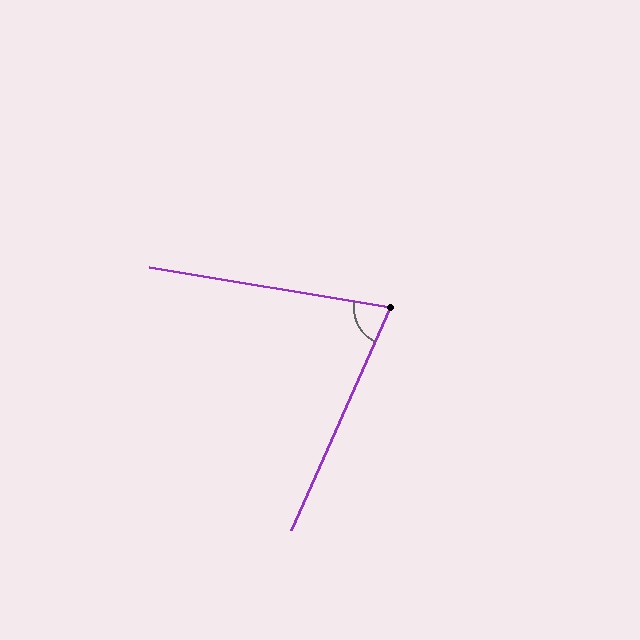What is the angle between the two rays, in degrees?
Approximately 75 degrees.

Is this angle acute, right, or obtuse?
It is acute.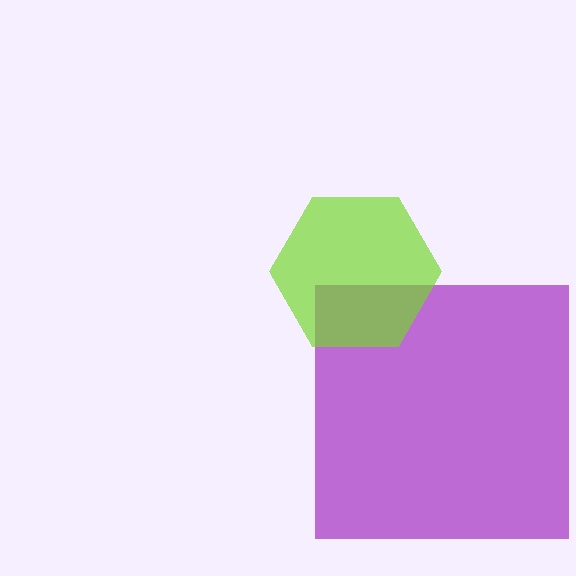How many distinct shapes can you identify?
There are 2 distinct shapes: a purple square, a lime hexagon.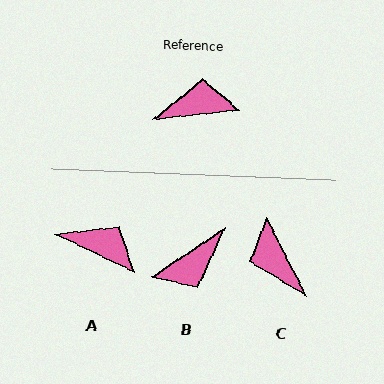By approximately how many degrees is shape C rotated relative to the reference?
Approximately 110 degrees counter-clockwise.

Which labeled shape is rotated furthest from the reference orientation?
B, about 153 degrees away.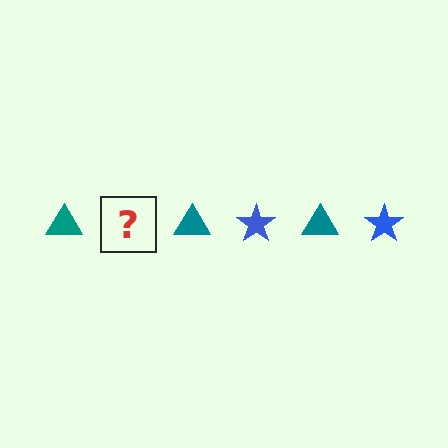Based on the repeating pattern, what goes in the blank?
The blank should be a blue star.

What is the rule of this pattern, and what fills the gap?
The rule is that the pattern alternates between teal triangle and blue star. The gap should be filled with a blue star.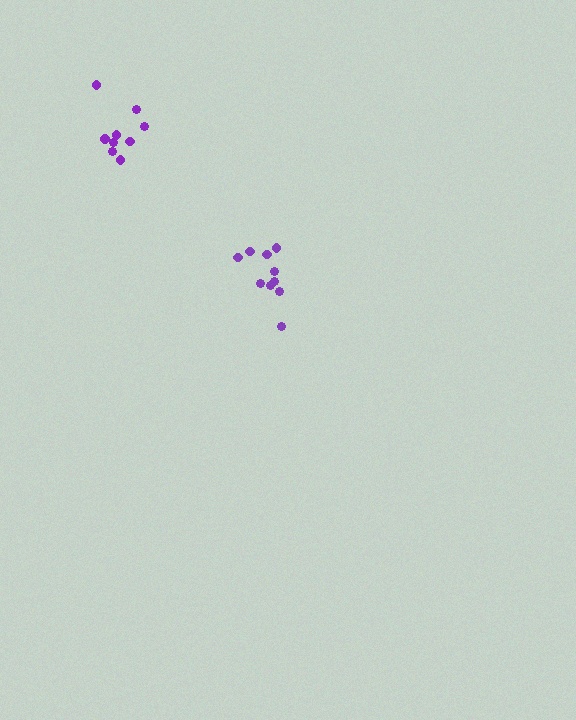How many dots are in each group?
Group 1: 9 dots, Group 2: 10 dots (19 total).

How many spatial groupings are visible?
There are 2 spatial groupings.